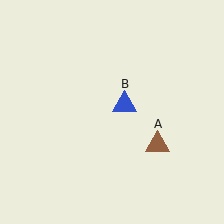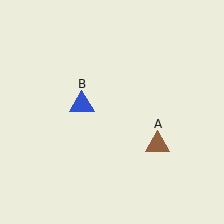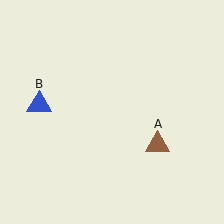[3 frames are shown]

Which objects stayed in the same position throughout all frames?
Brown triangle (object A) remained stationary.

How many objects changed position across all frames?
1 object changed position: blue triangle (object B).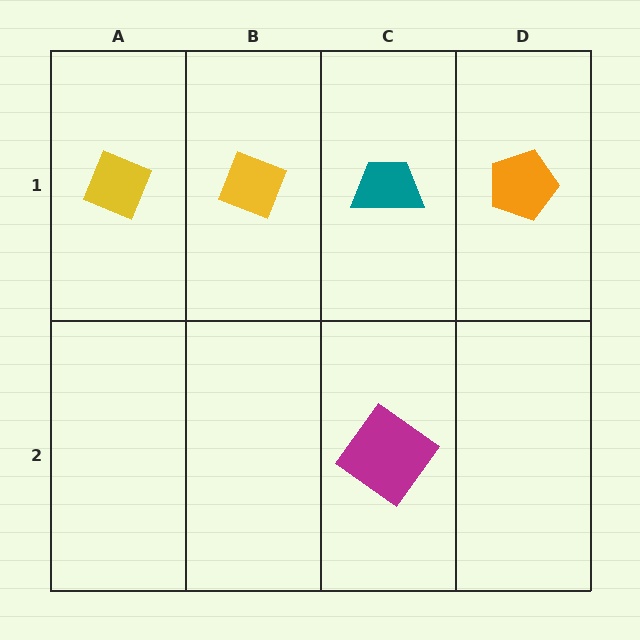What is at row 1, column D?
An orange pentagon.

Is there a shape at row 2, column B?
No, that cell is empty.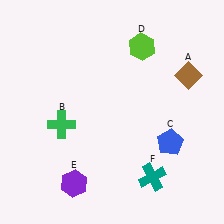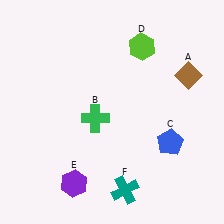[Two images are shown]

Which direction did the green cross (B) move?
The green cross (B) moved right.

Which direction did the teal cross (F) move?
The teal cross (F) moved left.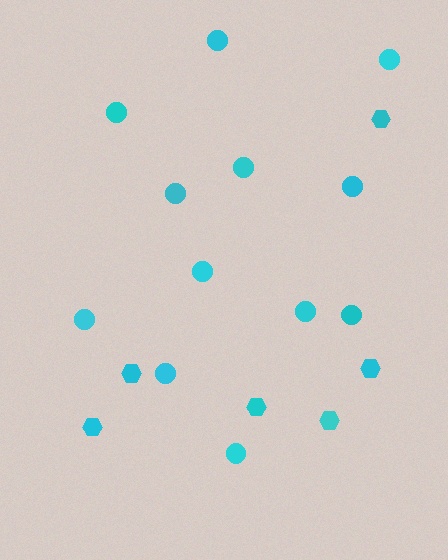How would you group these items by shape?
There are 2 groups: one group of hexagons (6) and one group of circles (12).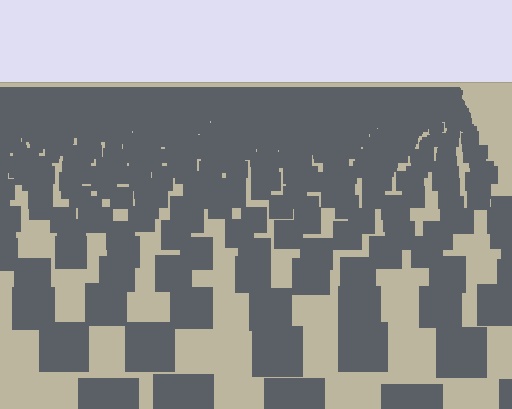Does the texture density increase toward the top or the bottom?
Density increases toward the top.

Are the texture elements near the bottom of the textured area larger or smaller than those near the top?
Larger. Near the bottom, elements are closer to the viewer and appear at a bigger on-screen size.